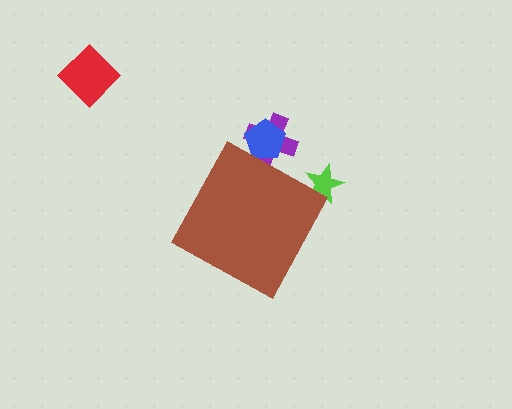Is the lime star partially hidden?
Yes, the lime star is partially hidden behind the brown diamond.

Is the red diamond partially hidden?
No, the red diamond is fully visible.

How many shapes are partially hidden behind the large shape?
3 shapes are partially hidden.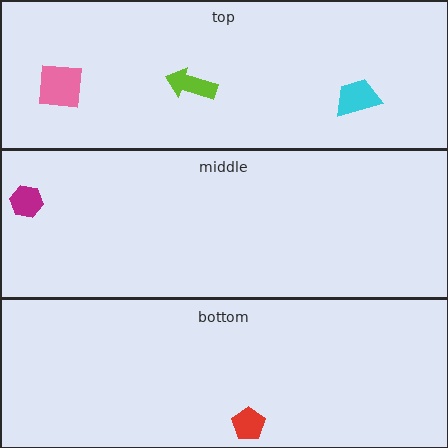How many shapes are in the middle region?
1.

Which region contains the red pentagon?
The bottom region.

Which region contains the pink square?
The top region.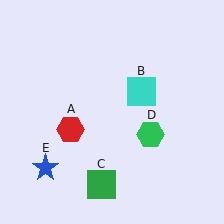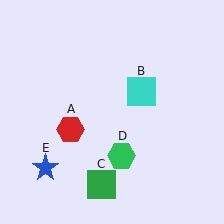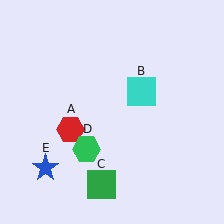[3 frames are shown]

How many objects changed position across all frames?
1 object changed position: green hexagon (object D).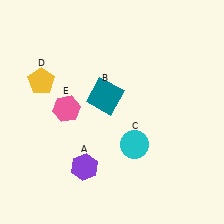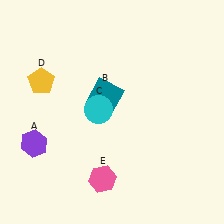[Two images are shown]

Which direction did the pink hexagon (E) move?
The pink hexagon (E) moved down.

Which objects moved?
The objects that moved are: the purple hexagon (A), the cyan circle (C), the pink hexagon (E).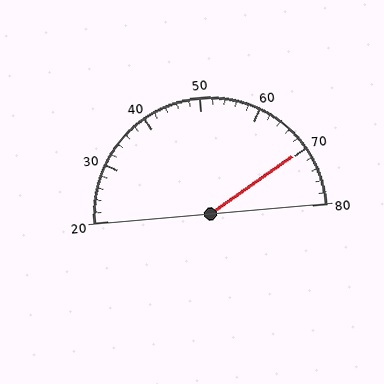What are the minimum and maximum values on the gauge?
The gauge ranges from 20 to 80.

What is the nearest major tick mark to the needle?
The nearest major tick mark is 70.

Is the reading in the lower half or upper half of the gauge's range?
The reading is in the upper half of the range (20 to 80).